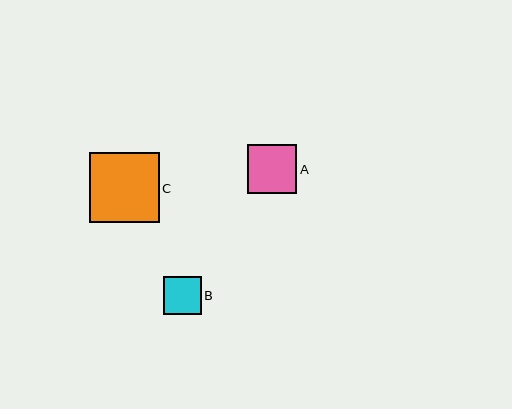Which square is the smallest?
Square B is the smallest with a size of approximately 38 pixels.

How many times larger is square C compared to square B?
Square C is approximately 1.8 times the size of square B.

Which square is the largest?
Square C is the largest with a size of approximately 69 pixels.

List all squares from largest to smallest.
From largest to smallest: C, A, B.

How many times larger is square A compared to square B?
Square A is approximately 1.3 times the size of square B.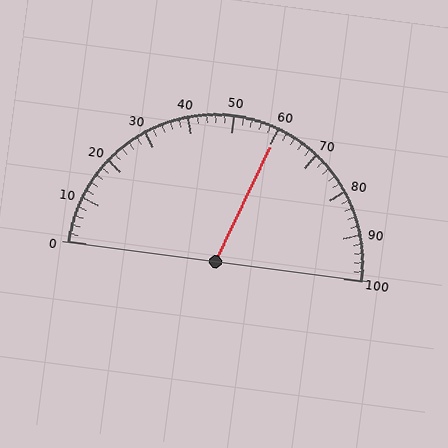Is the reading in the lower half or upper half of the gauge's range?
The reading is in the upper half of the range (0 to 100).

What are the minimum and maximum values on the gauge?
The gauge ranges from 0 to 100.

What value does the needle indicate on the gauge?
The needle indicates approximately 60.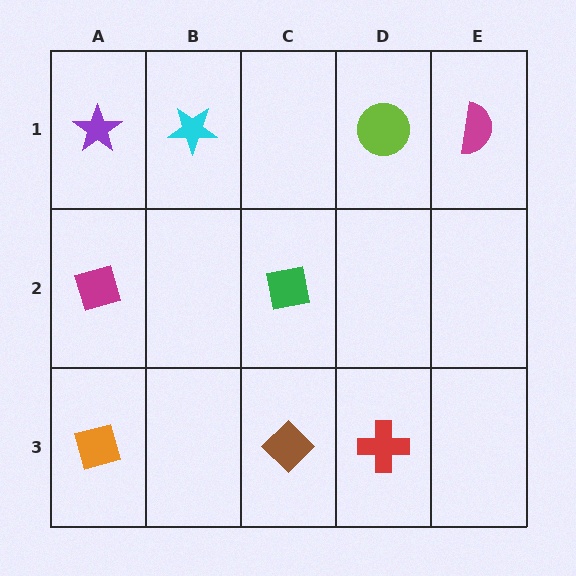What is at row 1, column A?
A purple star.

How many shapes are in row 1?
4 shapes.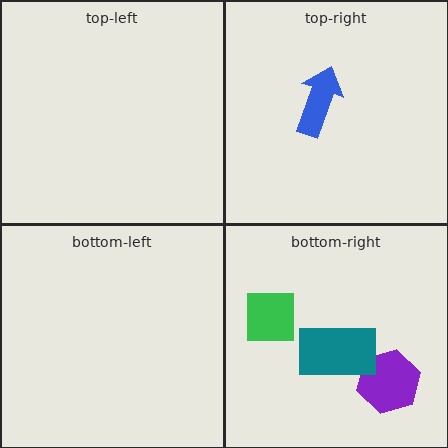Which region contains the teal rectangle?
The bottom-right region.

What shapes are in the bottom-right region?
The purple hexagon, the teal rectangle, the green square.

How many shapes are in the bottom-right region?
3.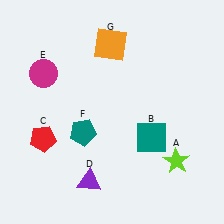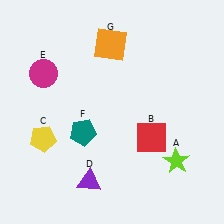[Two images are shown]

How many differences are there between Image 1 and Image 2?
There are 2 differences between the two images.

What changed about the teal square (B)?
In Image 1, B is teal. In Image 2, it changed to red.